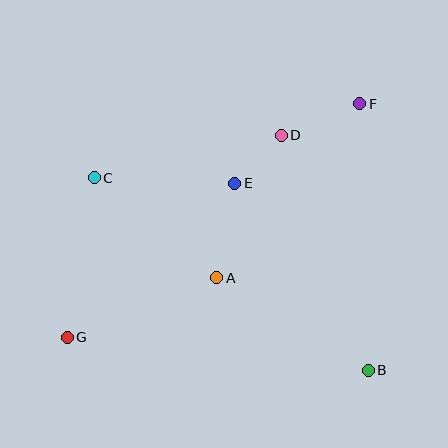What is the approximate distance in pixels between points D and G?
The distance between D and G is approximately 294 pixels.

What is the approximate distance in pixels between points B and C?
The distance between B and C is approximately 335 pixels.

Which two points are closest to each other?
Points D and E are closest to each other.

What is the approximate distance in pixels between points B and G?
The distance between B and G is approximately 303 pixels.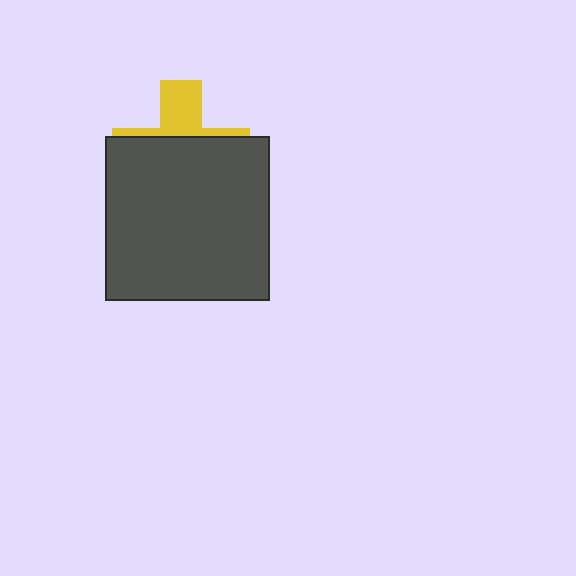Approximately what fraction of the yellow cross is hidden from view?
Roughly 69% of the yellow cross is hidden behind the dark gray square.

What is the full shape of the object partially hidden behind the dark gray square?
The partially hidden object is a yellow cross.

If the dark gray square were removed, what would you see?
You would see the complete yellow cross.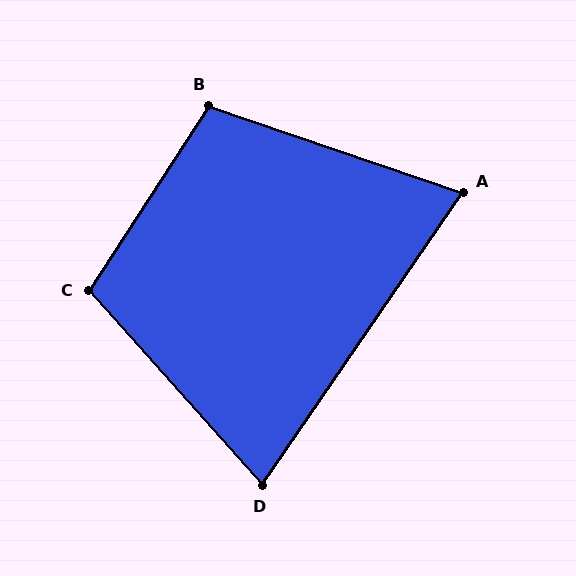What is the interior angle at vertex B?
Approximately 104 degrees (obtuse).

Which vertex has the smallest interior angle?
A, at approximately 74 degrees.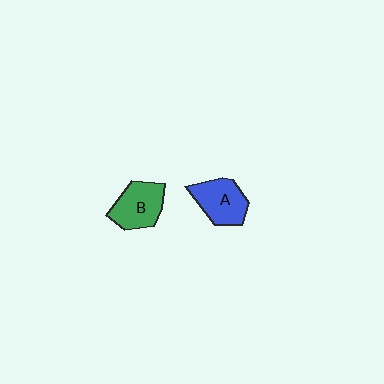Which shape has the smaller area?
Shape A (blue).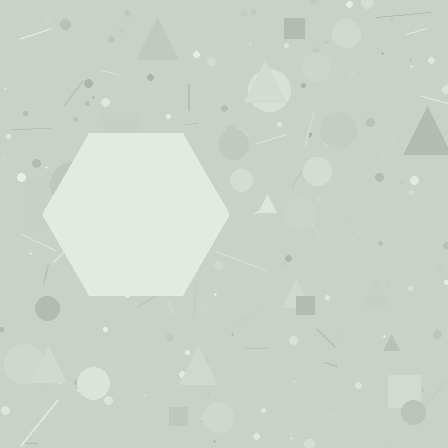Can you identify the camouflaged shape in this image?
The camouflaged shape is a hexagon.